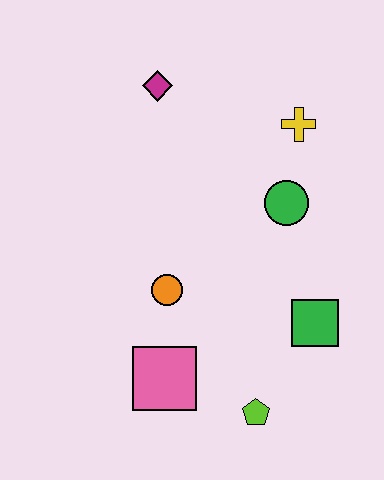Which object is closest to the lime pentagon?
The pink square is closest to the lime pentagon.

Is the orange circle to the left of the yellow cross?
Yes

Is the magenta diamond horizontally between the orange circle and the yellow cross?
No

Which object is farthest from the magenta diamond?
The lime pentagon is farthest from the magenta diamond.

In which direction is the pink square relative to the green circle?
The pink square is below the green circle.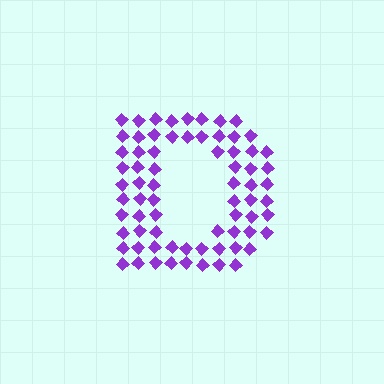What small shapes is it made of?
It is made of small diamonds.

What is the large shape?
The large shape is the letter D.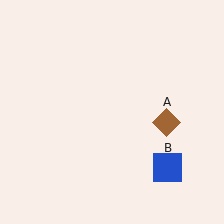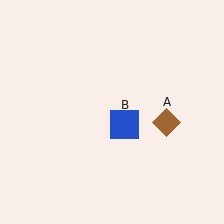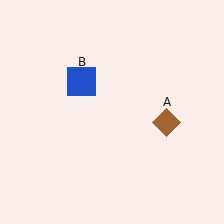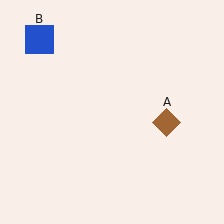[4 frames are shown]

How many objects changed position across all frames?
1 object changed position: blue square (object B).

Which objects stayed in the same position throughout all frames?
Brown diamond (object A) remained stationary.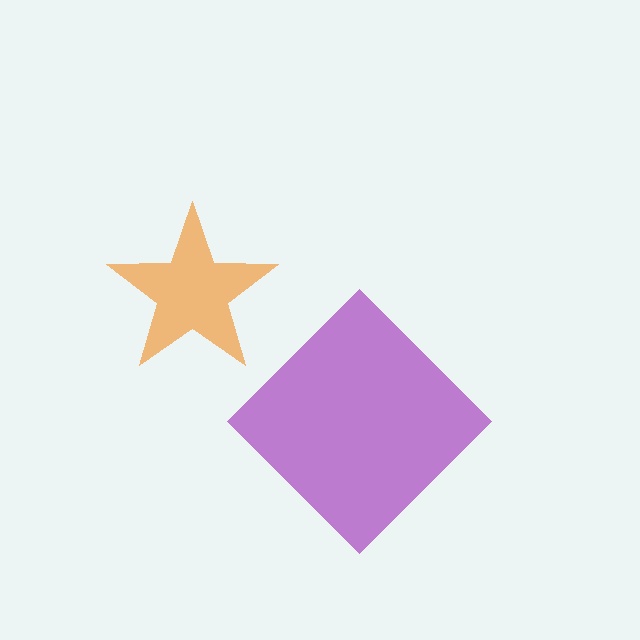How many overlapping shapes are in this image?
There are 2 overlapping shapes in the image.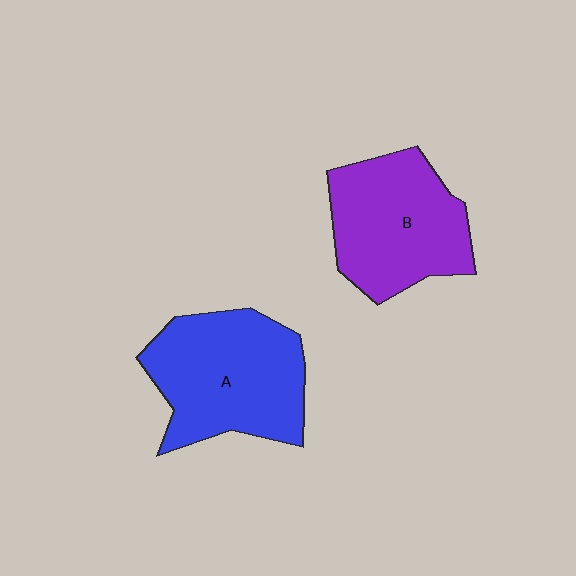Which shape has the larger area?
Shape A (blue).